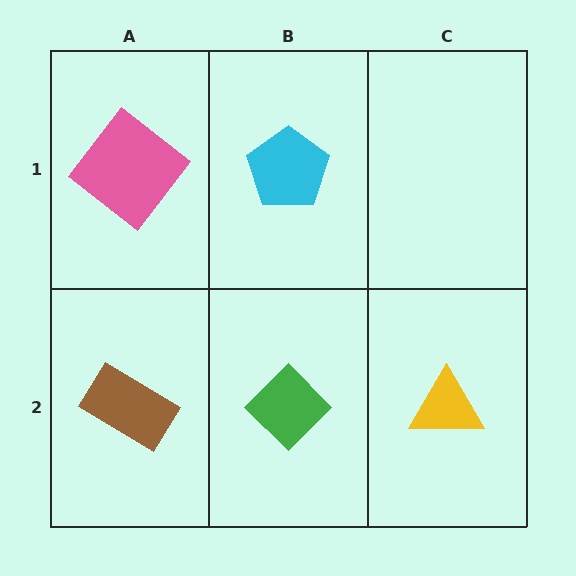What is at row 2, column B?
A green diamond.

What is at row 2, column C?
A yellow triangle.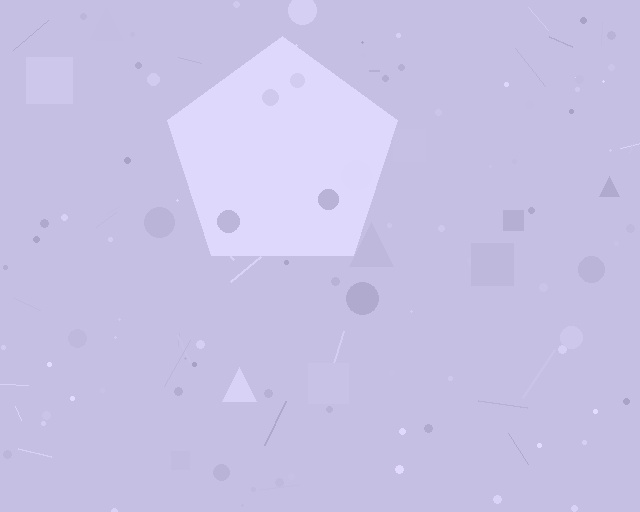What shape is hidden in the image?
A pentagon is hidden in the image.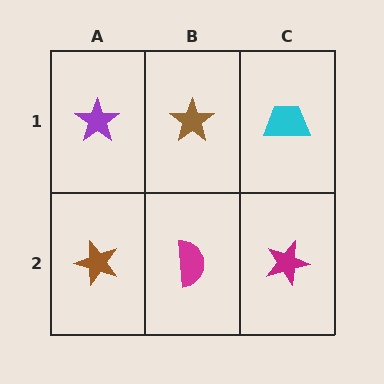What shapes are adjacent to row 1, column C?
A magenta star (row 2, column C), a brown star (row 1, column B).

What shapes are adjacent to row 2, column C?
A cyan trapezoid (row 1, column C), a magenta semicircle (row 2, column B).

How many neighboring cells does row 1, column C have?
2.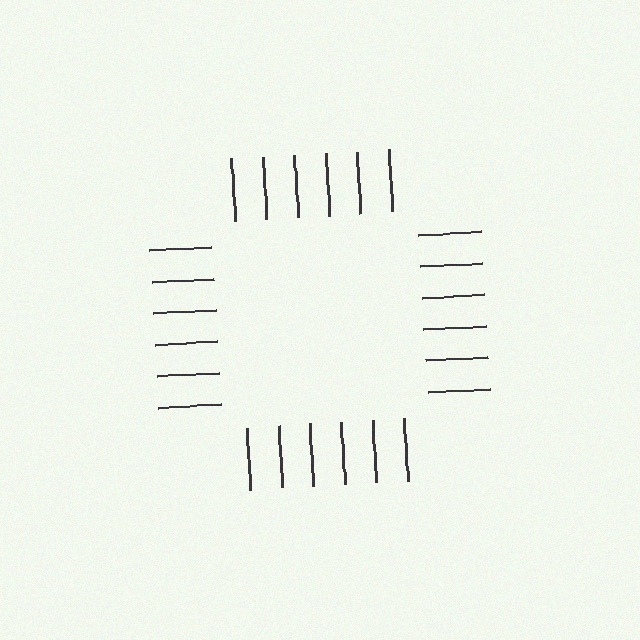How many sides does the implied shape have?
4 sides — the line-ends trace a square.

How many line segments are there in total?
24 — 6 along each of the 4 edges.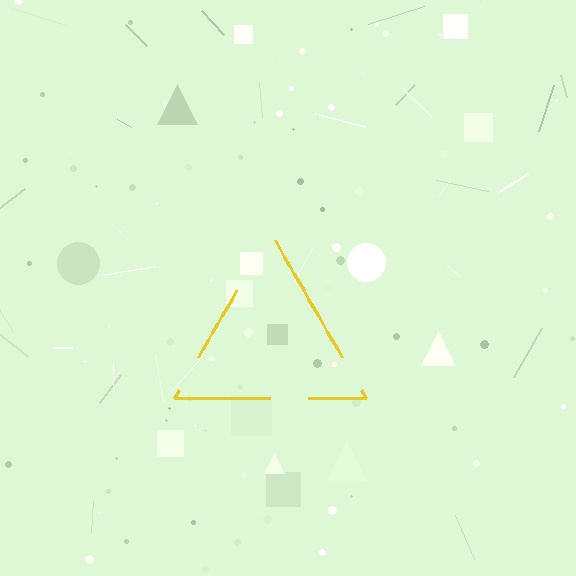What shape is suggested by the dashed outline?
The dashed outline suggests a triangle.